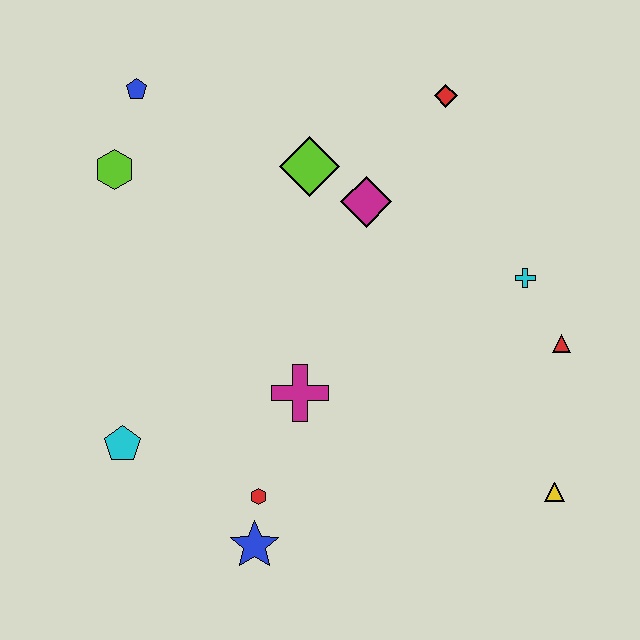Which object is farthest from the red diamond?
The blue star is farthest from the red diamond.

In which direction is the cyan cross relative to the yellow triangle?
The cyan cross is above the yellow triangle.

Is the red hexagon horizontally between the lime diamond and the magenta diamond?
No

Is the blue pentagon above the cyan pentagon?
Yes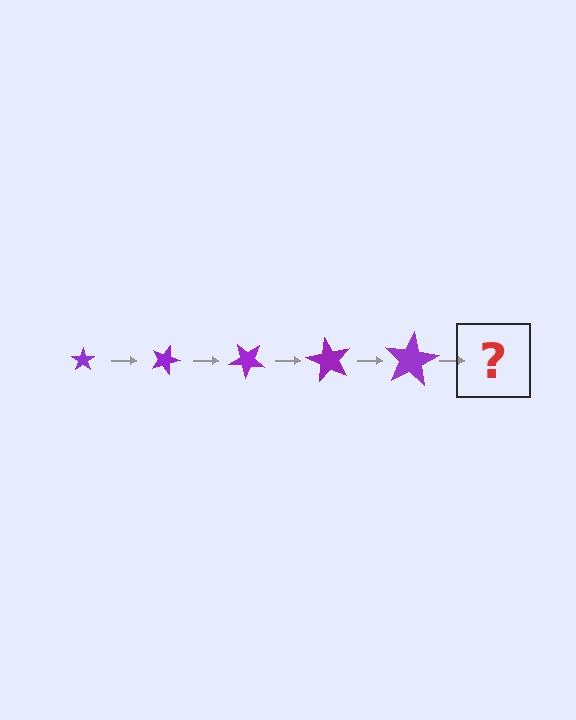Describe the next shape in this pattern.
It should be a star, larger than the previous one and rotated 100 degrees from the start.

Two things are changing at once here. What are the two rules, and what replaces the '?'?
The two rules are that the star grows larger each step and it rotates 20 degrees each step. The '?' should be a star, larger than the previous one and rotated 100 degrees from the start.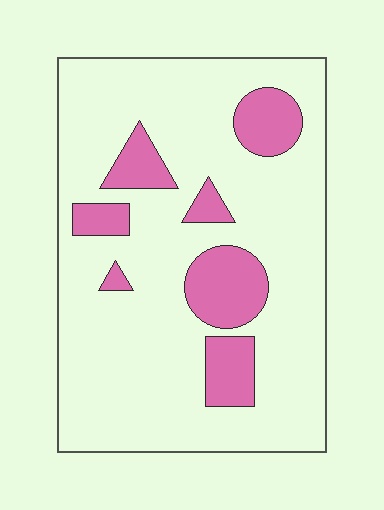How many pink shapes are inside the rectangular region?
7.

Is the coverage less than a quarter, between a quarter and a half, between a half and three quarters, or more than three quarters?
Less than a quarter.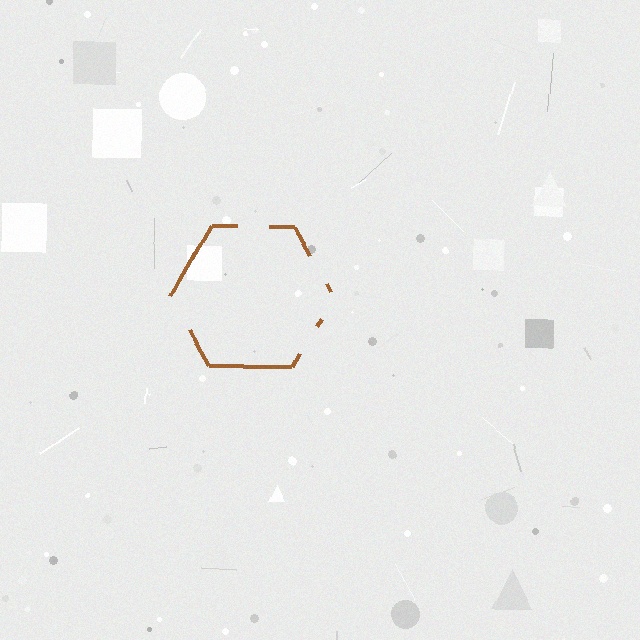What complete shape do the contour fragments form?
The contour fragments form a hexagon.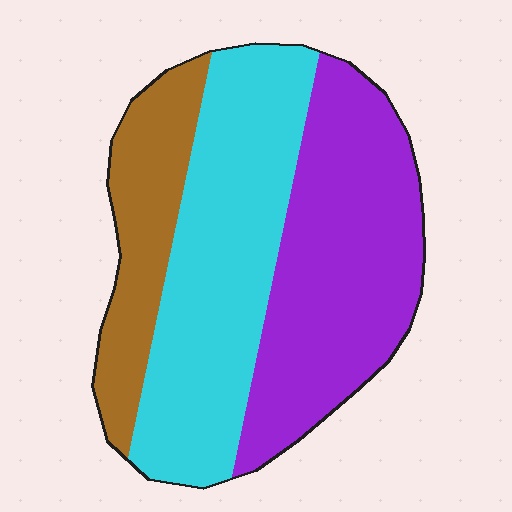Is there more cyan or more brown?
Cyan.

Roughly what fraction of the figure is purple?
Purple covers 40% of the figure.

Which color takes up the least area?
Brown, at roughly 20%.